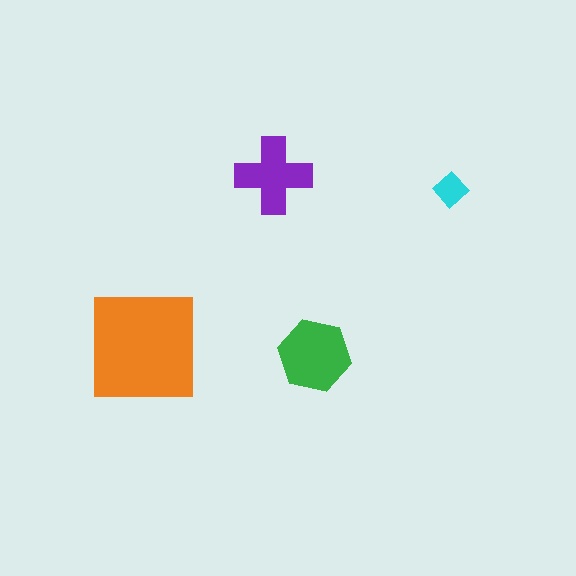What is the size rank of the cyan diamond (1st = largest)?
4th.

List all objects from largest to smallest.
The orange square, the green hexagon, the purple cross, the cyan diamond.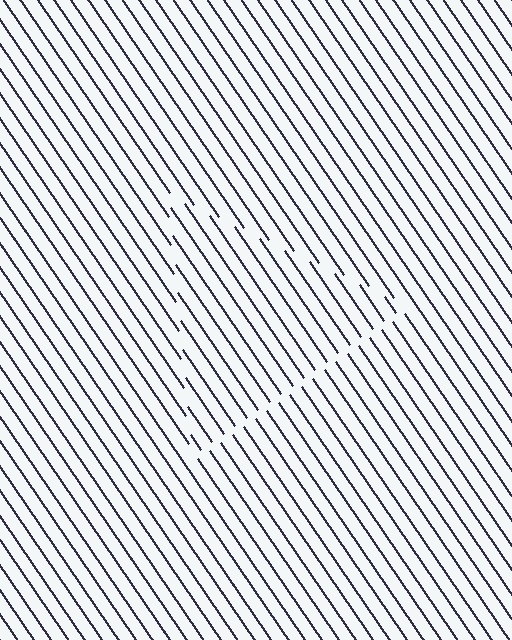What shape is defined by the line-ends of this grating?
An illusory triangle. The interior of the shape contains the same grating, shifted by half a period — the contour is defined by the phase discontinuity where line-ends from the inner and outer gratings abut.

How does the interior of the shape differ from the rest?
The interior of the shape contains the same grating, shifted by half a period — the contour is defined by the phase discontinuity where line-ends from the inner and outer gratings abut.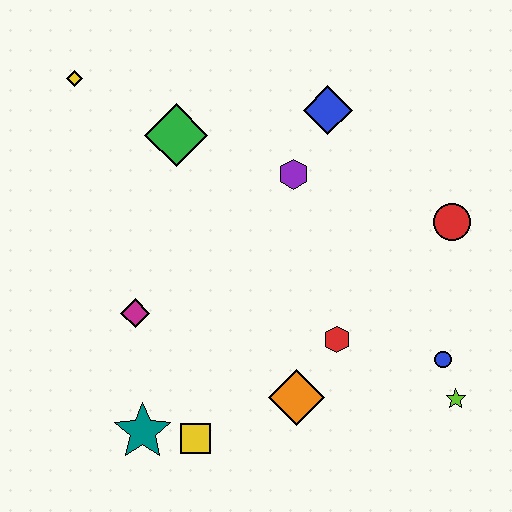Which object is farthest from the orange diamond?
The yellow diamond is farthest from the orange diamond.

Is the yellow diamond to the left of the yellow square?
Yes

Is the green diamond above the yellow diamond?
No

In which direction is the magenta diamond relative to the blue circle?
The magenta diamond is to the left of the blue circle.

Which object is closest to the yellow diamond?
The green diamond is closest to the yellow diamond.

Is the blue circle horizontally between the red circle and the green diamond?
Yes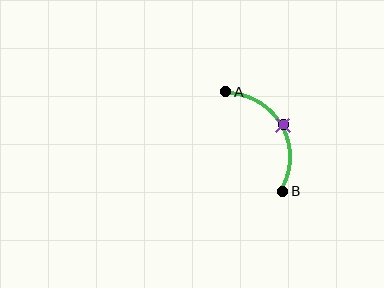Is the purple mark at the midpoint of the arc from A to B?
Yes. The purple mark lies on the arc at equal arc-length from both A and B — it is the arc midpoint.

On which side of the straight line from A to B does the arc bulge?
The arc bulges to the right of the straight line connecting A and B.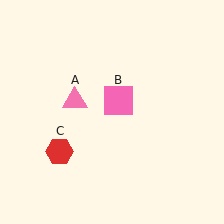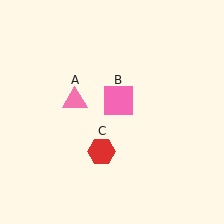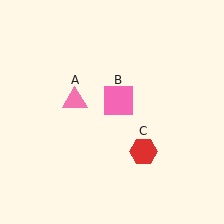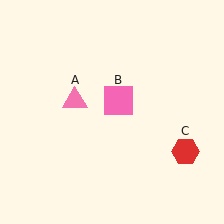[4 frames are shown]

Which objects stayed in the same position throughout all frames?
Pink triangle (object A) and pink square (object B) remained stationary.